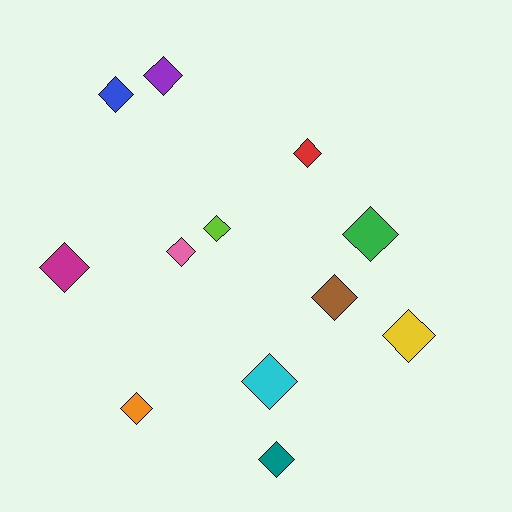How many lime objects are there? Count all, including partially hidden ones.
There is 1 lime object.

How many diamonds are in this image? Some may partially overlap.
There are 12 diamonds.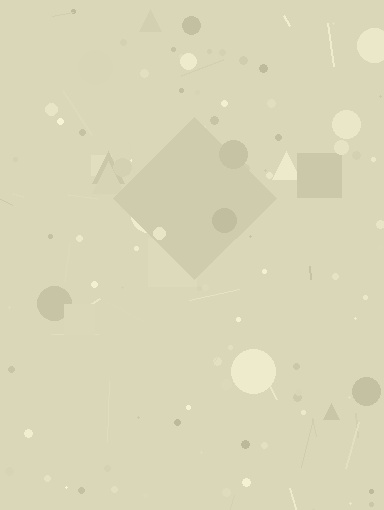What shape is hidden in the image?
A diamond is hidden in the image.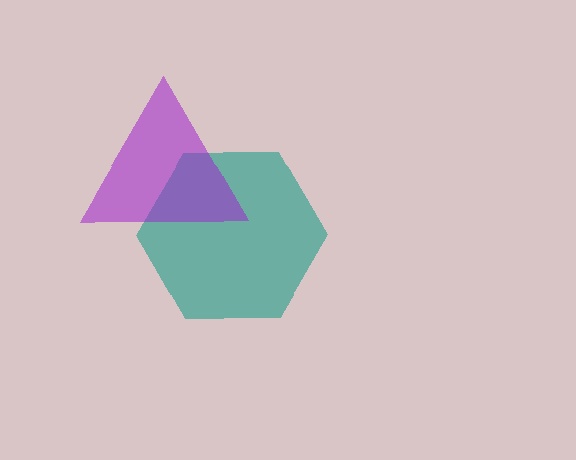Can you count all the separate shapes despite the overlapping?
Yes, there are 2 separate shapes.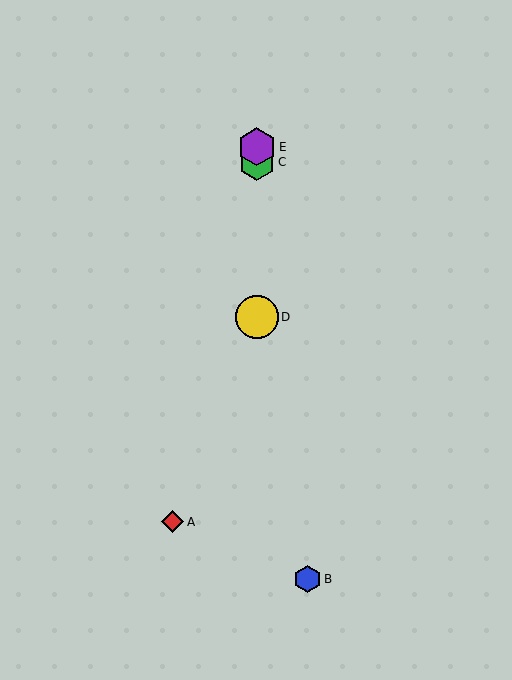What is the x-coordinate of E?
Object E is at x≈257.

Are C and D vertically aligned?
Yes, both are at x≈257.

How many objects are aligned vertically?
3 objects (C, D, E) are aligned vertically.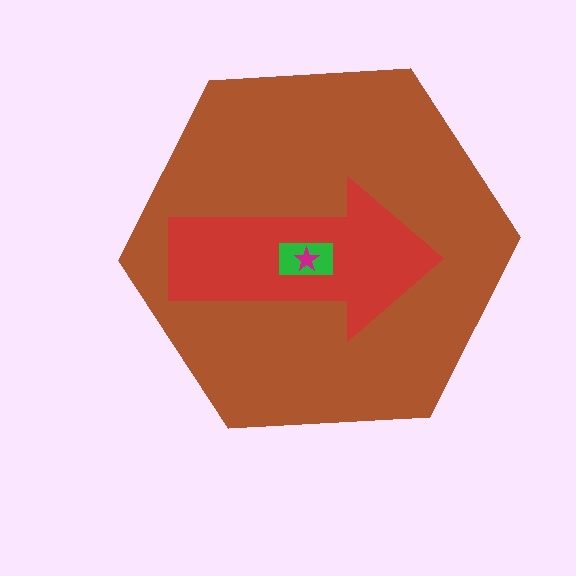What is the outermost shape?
The brown hexagon.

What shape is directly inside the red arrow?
The green rectangle.